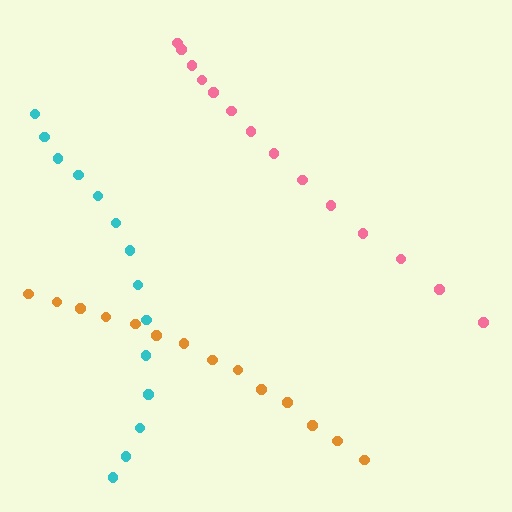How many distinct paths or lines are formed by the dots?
There are 3 distinct paths.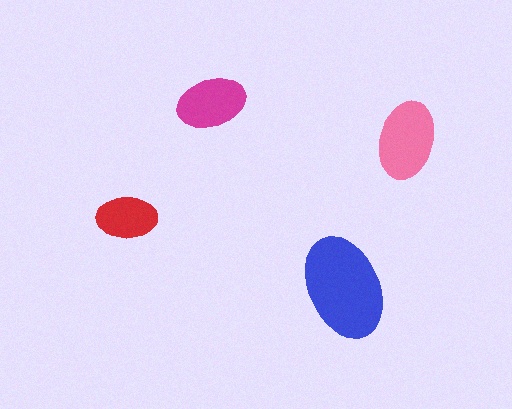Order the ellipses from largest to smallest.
the blue one, the pink one, the magenta one, the red one.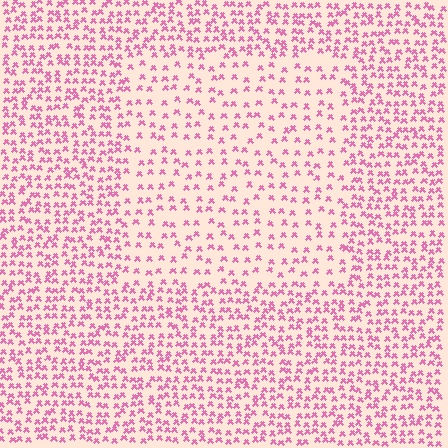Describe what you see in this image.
The image contains small pink elements arranged at two different densities. A rectangle-shaped region is visible where the elements are less densely packed than the surrounding area.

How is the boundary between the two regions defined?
The boundary is defined by a change in element density (approximately 1.9x ratio). All elements are the same color, size, and shape.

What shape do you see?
I see a rectangle.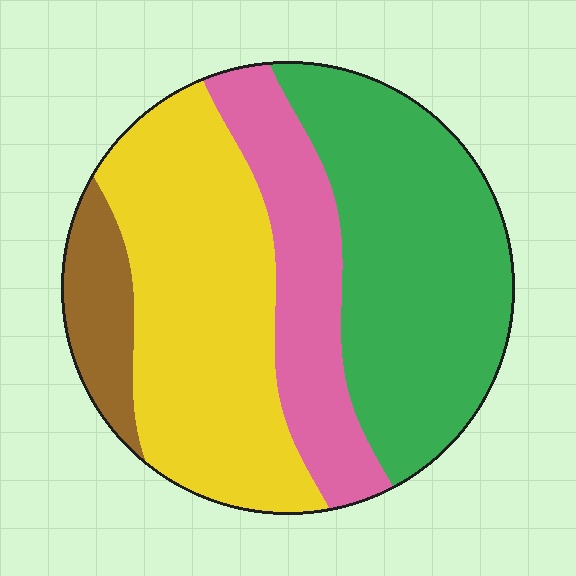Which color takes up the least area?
Brown, at roughly 10%.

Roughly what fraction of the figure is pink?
Pink takes up about one fifth (1/5) of the figure.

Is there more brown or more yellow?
Yellow.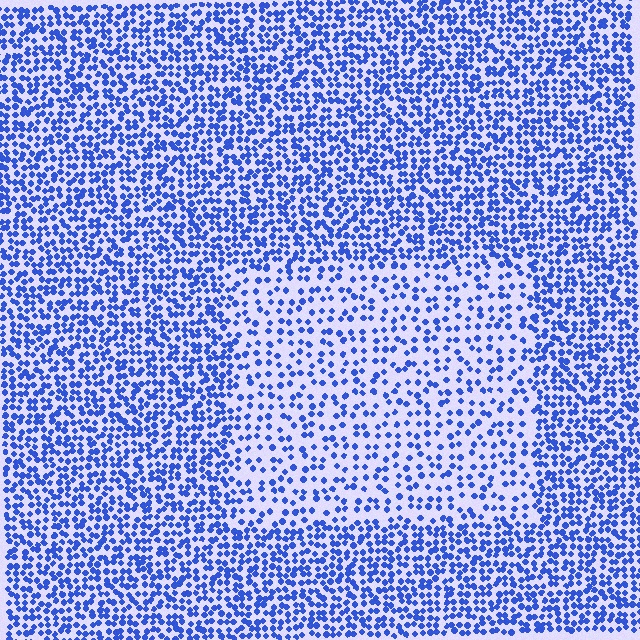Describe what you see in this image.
The image contains small blue elements arranged at two different densities. A rectangle-shaped region is visible where the elements are less densely packed than the surrounding area.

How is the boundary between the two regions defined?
The boundary is defined by a change in element density (approximately 2.0x ratio). All elements are the same color, size, and shape.